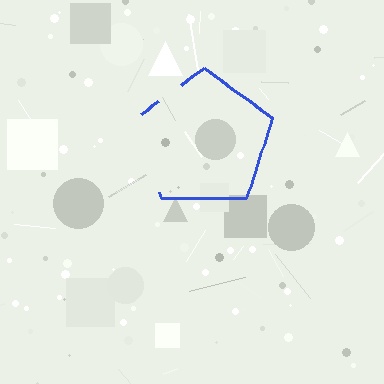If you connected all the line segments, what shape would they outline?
They would outline a pentagon.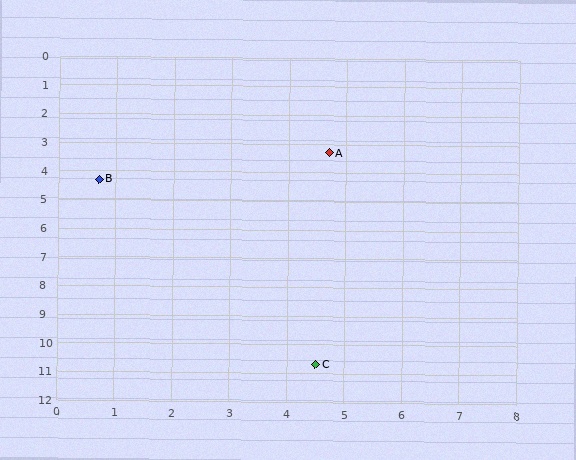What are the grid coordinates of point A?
Point A is at approximately (4.7, 3.3).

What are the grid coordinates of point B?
Point B is at approximately (0.7, 4.3).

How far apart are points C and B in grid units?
Points C and B are about 7.4 grid units apart.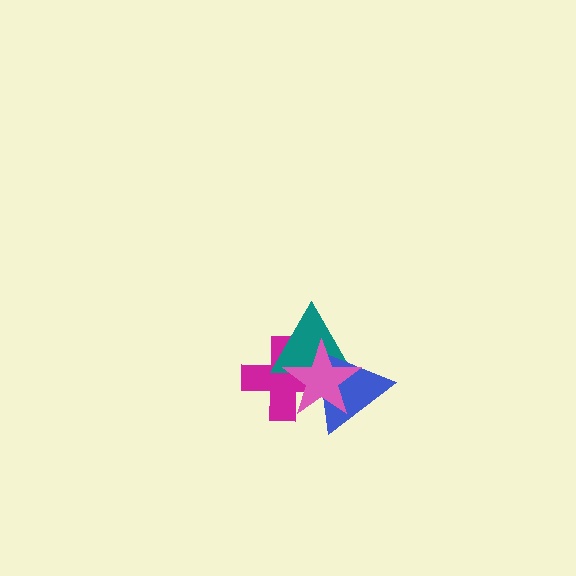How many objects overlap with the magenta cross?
3 objects overlap with the magenta cross.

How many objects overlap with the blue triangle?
3 objects overlap with the blue triangle.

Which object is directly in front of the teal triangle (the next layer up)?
The blue triangle is directly in front of the teal triangle.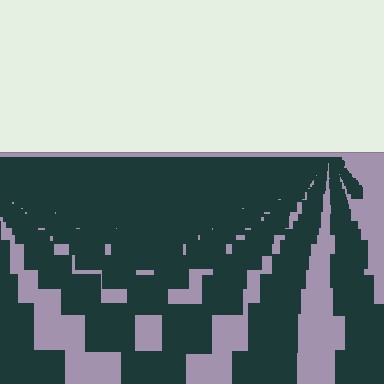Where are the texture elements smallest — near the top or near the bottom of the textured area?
Near the top.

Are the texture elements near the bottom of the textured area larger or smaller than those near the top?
Larger. Near the bottom, elements are closer to the viewer and appear at a bigger on-screen size.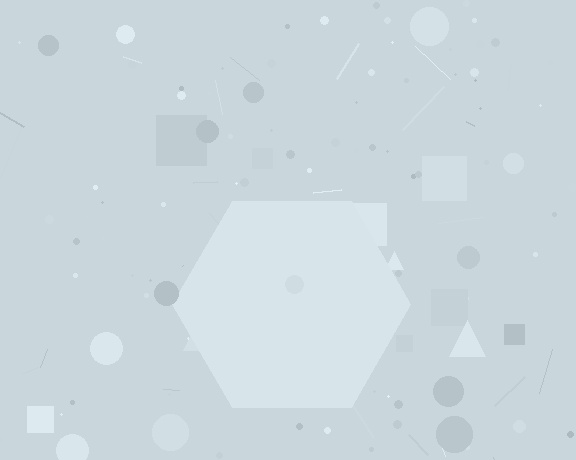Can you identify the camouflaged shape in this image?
The camouflaged shape is a hexagon.